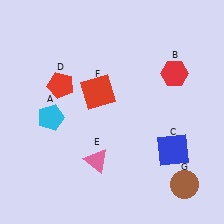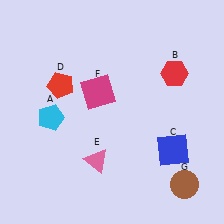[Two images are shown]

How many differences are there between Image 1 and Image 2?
There is 1 difference between the two images.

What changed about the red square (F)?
In Image 1, F is red. In Image 2, it changed to magenta.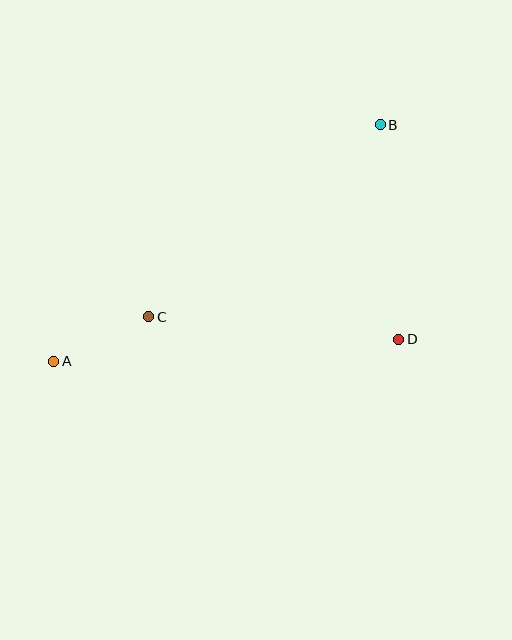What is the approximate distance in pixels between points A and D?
The distance between A and D is approximately 345 pixels.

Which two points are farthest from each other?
Points A and B are farthest from each other.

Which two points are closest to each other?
Points A and C are closest to each other.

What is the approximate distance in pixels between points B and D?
The distance between B and D is approximately 215 pixels.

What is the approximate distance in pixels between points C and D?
The distance between C and D is approximately 251 pixels.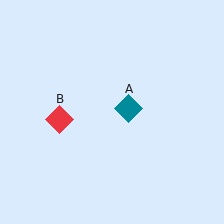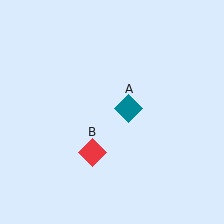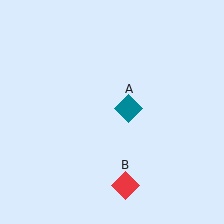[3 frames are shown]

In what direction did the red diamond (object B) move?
The red diamond (object B) moved down and to the right.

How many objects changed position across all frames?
1 object changed position: red diamond (object B).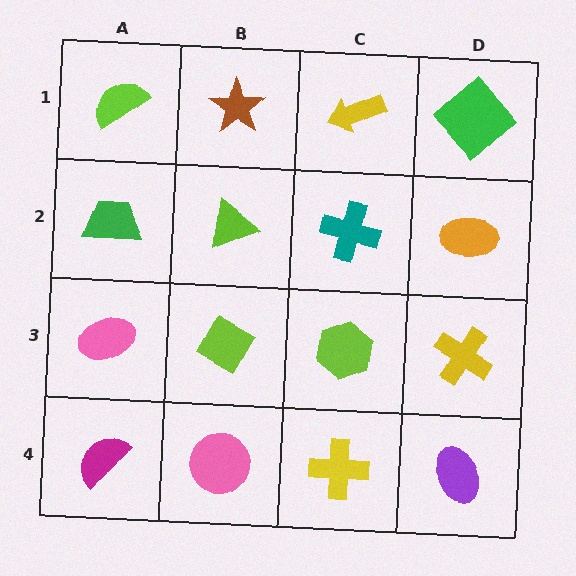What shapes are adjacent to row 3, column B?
A lime triangle (row 2, column B), a pink circle (row 4, column B), a pink ellipse (row 3, column A), a lime hexagon (row 3, column C).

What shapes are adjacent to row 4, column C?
A lime hexagon (row 3, column C), a pink circle (row 4, column B), a purple ellipse (row 4, column D).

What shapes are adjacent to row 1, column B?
A lime triangle (row 2, column B), a lime semicircle (row 1, column A), a yellow arrow (row 1, column C).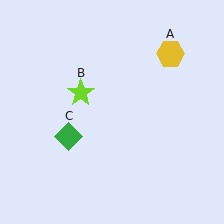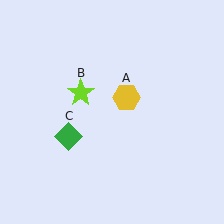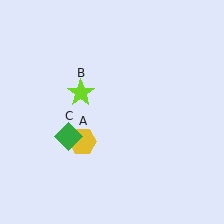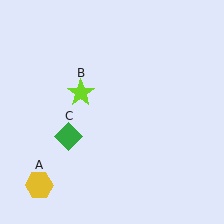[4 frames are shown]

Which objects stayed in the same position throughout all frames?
Lime star (object B) and green diamond (object C) remained stationary.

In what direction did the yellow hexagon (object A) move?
The yellow hexagon (object A) moved down and to the left.